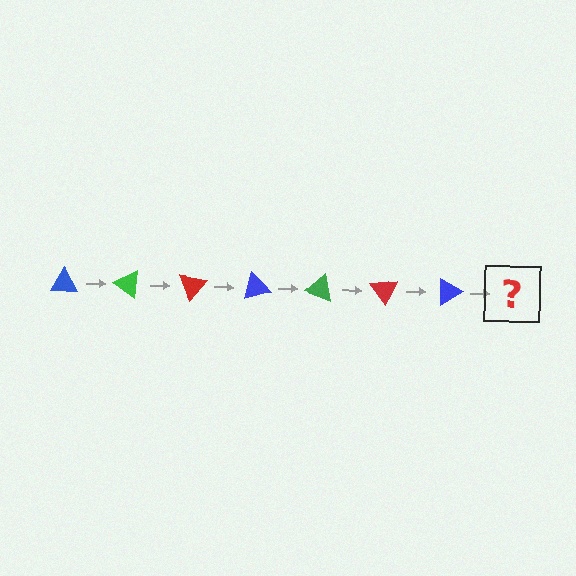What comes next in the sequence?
The next element should be a green triangle, rotated 245 degrees from the start.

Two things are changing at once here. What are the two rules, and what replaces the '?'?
The two rules are that it rotates 35 degrees each step and the color cycles through blue, green, and red. The '?' should be a green triangle, rotated 245 degrees from the start.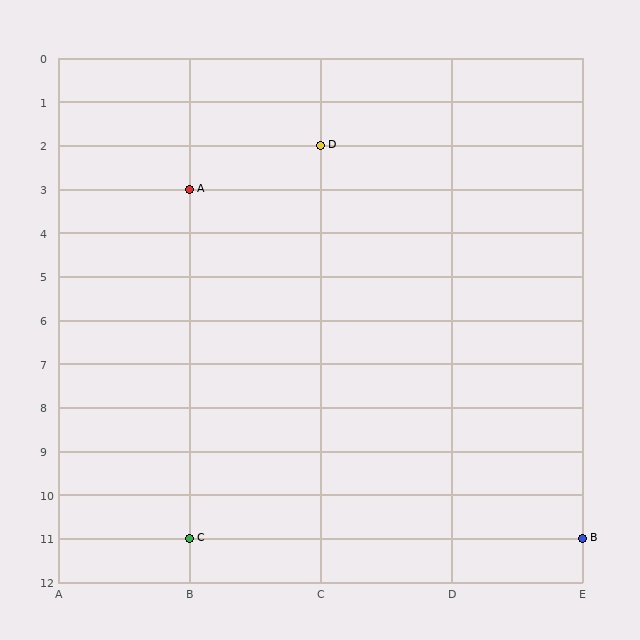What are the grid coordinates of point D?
Point D is at grid coordinates (C, 2).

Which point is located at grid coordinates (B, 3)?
Point A is at (B, 3).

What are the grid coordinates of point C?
Point C is at grid coordinates (B, 11).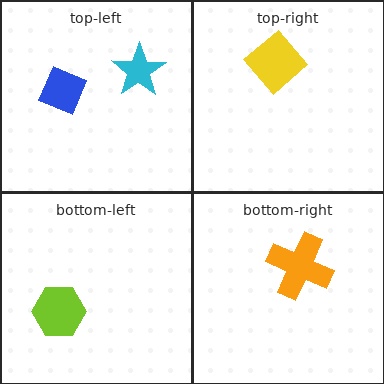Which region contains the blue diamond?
The top-left region.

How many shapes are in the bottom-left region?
1.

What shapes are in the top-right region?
The yellow diamond.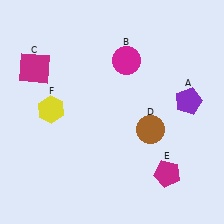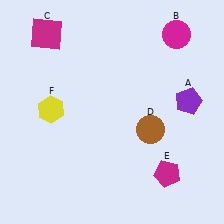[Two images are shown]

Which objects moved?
The objects that moved are: the magenta circle (B), the magenta square (C).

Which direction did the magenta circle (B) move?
The magenta circle (B) moved right.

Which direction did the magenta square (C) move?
The magenta square (C) moved up.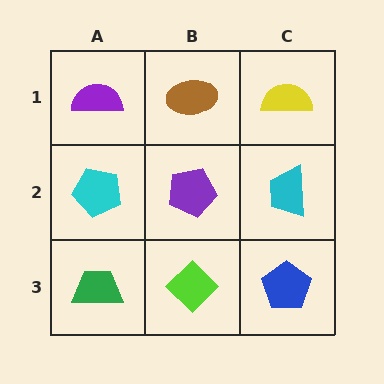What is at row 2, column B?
A purple pentagon.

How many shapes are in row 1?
3 shapes.